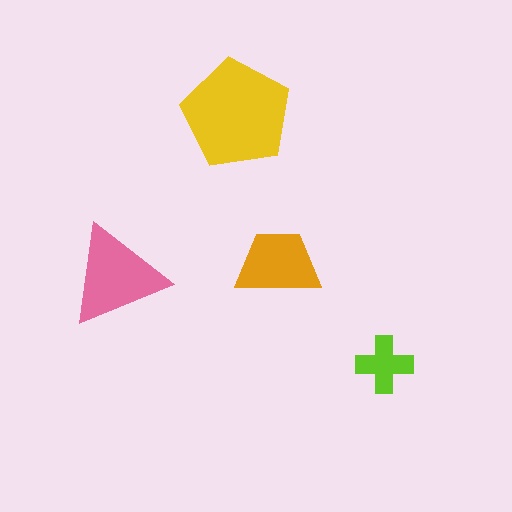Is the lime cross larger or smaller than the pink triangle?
Smaller.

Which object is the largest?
The yellow pentagon.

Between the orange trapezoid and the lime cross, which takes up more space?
The orange trapezoid.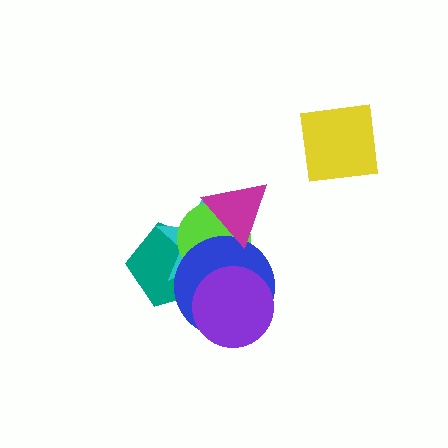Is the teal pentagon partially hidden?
Yes, it is partially covered by another shape.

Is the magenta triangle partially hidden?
No, no other shape covers it.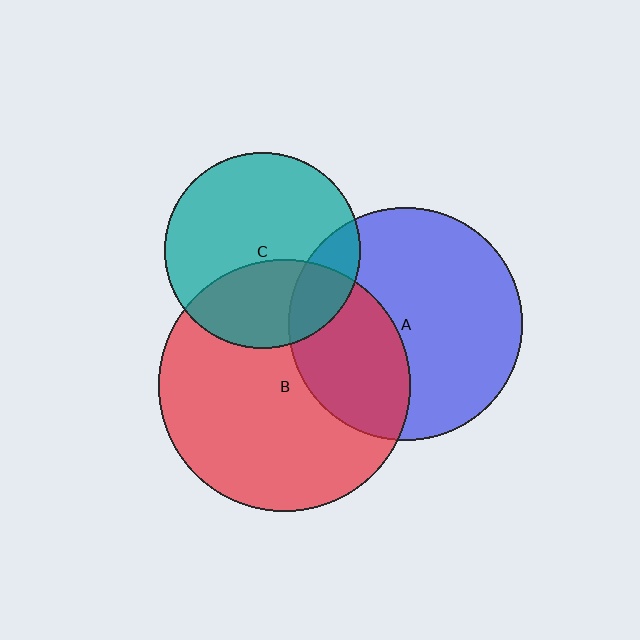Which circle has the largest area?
Circle B (red).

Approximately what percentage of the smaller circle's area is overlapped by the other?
Approximately 15%.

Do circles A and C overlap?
Yes.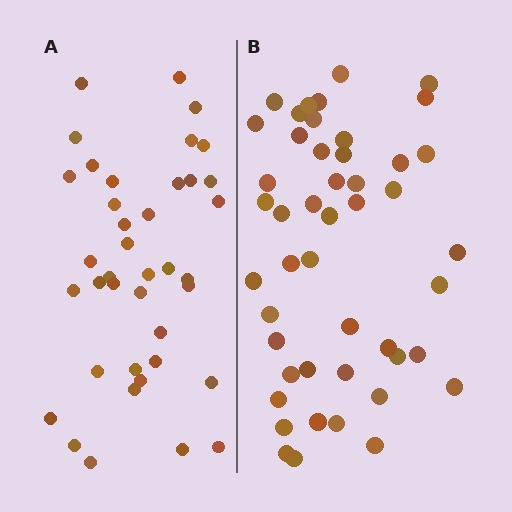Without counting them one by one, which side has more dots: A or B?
Region B (the right region) has more dots.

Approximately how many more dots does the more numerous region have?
Region B has roughly 8 or so more dots than region A.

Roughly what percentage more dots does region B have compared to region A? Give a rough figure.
About 20% more.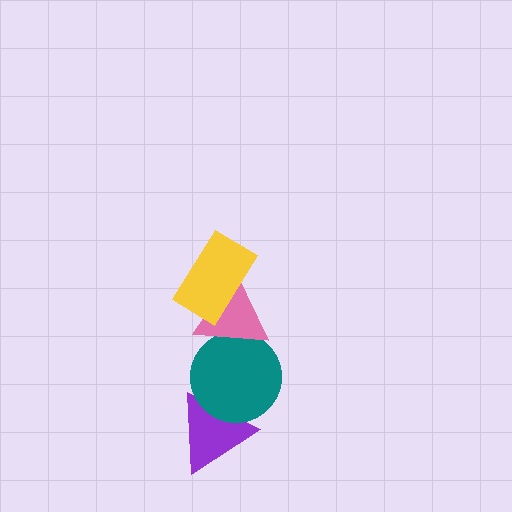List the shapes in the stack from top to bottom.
From top to bottom: the yellow rectangle, the pink triangle, the teal circle, the purple triangle.